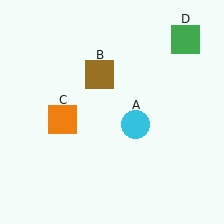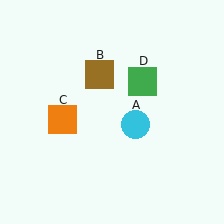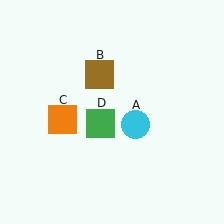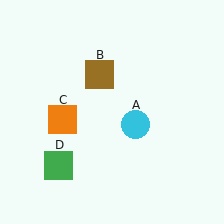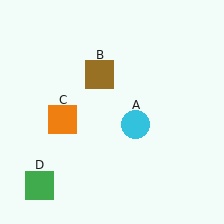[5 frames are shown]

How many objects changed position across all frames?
1 object changed position: green square (object D).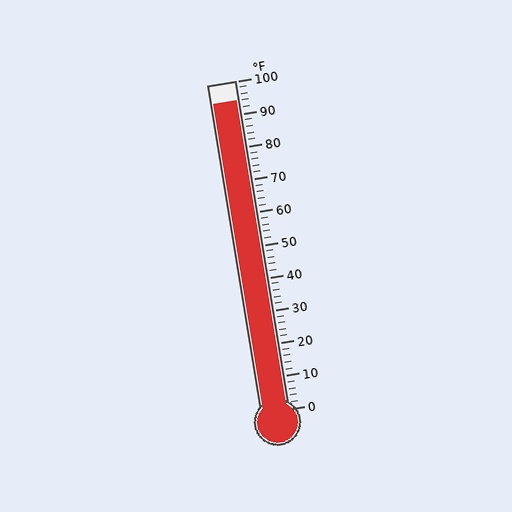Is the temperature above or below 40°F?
The temperature is above 40°F.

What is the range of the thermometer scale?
The thermometer scale ranges from 0°F to 100°F.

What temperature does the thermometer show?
The thermometer shows approximately 94°F.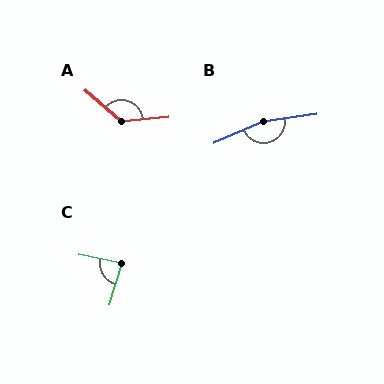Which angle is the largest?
B, at approximately 165 degrees.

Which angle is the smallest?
C, at approximately 84 degrees.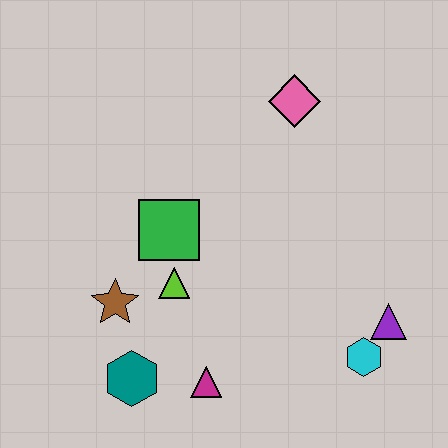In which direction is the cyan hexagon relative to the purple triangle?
The cyan hexagon is below the purple triangle.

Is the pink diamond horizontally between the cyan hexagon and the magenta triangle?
Yes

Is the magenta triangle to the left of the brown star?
No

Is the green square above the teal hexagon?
Yes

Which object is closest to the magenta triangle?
The teal hexagon is closest to the magenta triangle.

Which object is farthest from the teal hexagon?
The pink diamond is farthest from the teal hexagon.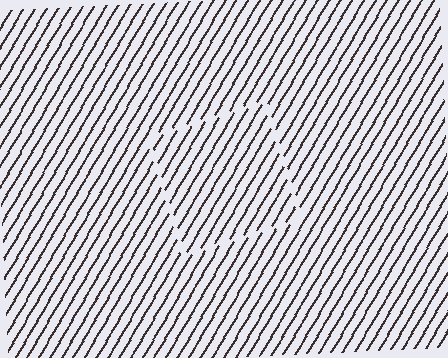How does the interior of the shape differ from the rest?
The interior of the shape contains the same grating, shifted by half a period — the contour is defined by the phase discontinuity where line-ends from the inner and outer gratings abut.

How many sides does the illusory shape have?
4 sides — the line-ends trace a square.